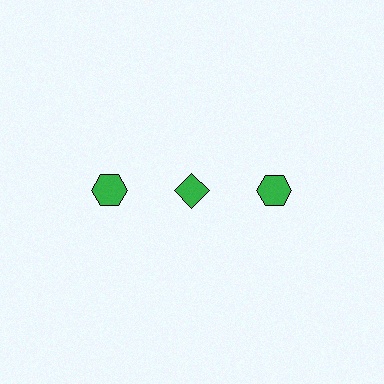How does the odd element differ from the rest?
It has a different shape: diamond instead of hexagon.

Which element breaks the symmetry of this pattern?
The green diamond in the top row, second from left column breaks the symmetry. All other shapes are green hexagons.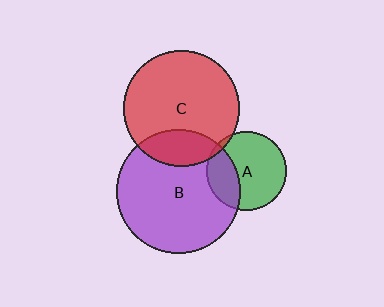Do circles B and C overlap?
Yes.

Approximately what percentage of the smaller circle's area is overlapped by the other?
Approximately 20%.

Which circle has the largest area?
Circle B (purple).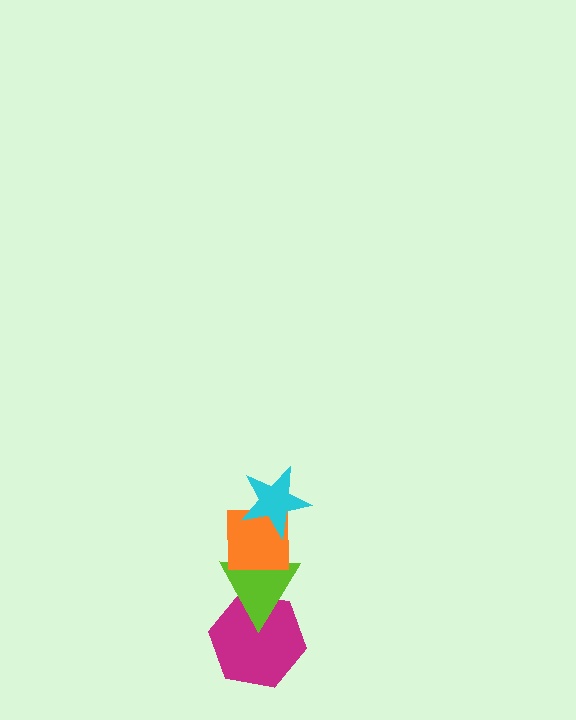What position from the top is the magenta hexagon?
The magenta hexagon is 4th from the top.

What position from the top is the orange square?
The orange square is 2nd from the top.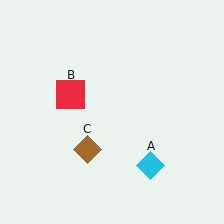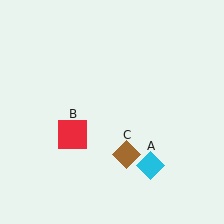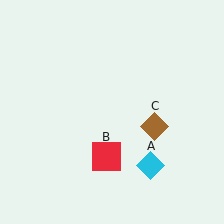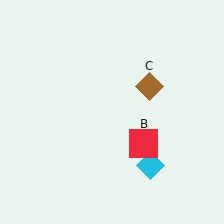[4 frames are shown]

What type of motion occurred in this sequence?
The red square (object B), brown diamond (object C) rotated counterclockwise around the center of the scene.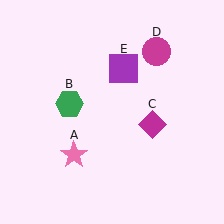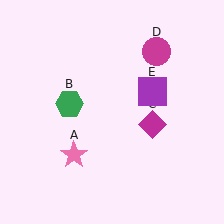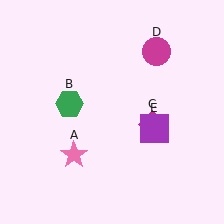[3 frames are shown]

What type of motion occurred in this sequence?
The purple square (object E) rotated clockwise around the center of the scene.